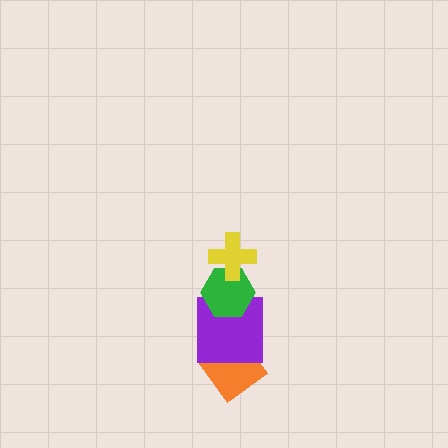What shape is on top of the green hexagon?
The yellow cross is on top of the green hexagon.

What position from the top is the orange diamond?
The orange diamond is 4th from the top.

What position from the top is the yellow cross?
The yellow cross is 1st from the top.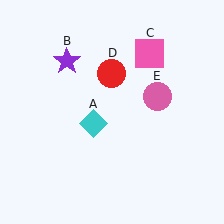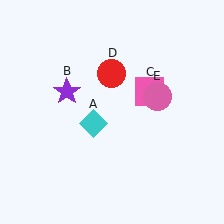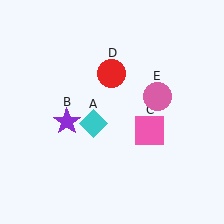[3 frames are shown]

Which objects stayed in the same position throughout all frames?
Cyan diamond (object A) and red circle (object D) and pink circle (object E) remained stationary.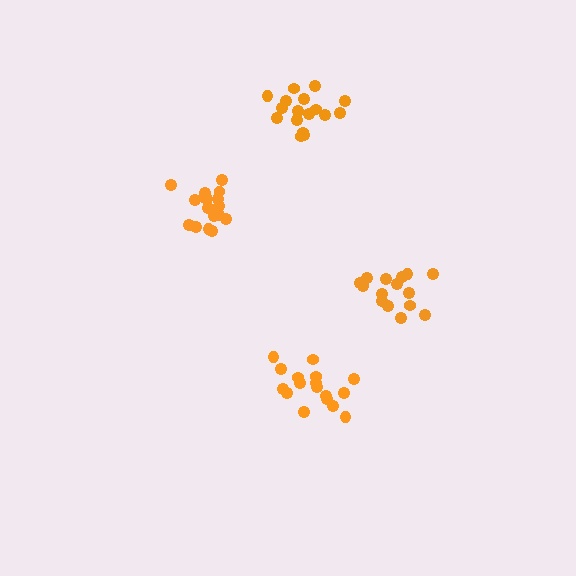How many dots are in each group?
Group 1: 17 dots, Group 2: 15 dots, Group 3: 17 dots, Group 4: 17 dots (66 total).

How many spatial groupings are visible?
There are 4 spatial groupings.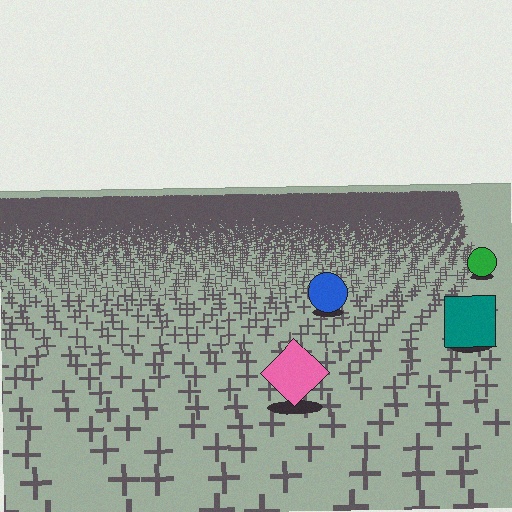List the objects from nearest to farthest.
From nearest to farthest: the pink diamond, the teal square, the blue circle, the green circle.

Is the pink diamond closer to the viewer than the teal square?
Yes. The pink diamond is closer — you can tell from the texture gradient: the ground texture is coarser near it.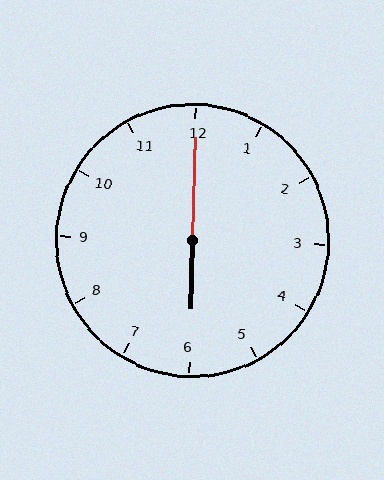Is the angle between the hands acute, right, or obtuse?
It is obtuse.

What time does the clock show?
6:00.